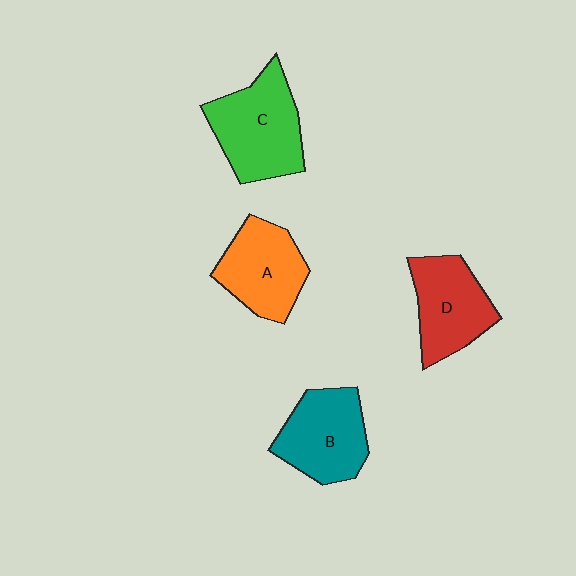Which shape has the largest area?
Shape C (green).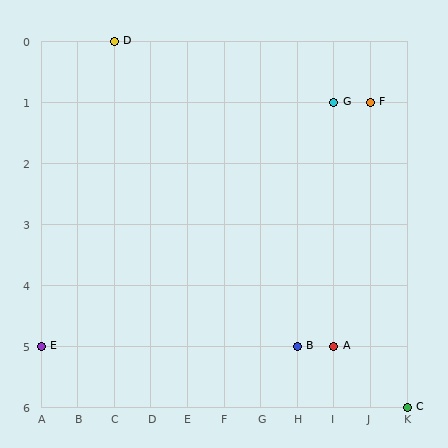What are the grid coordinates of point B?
Point B is at grid coordinates (H, 5).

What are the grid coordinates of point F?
Point F is at grid coordinates (J, 1).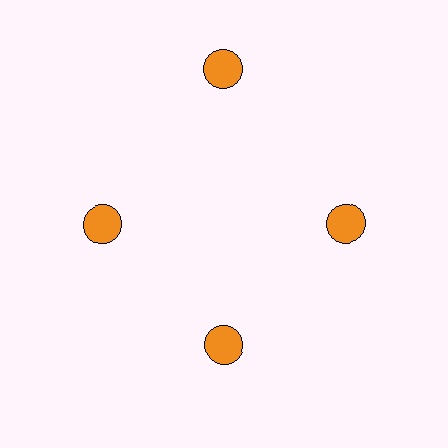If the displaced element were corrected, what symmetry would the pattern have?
It would have 4-fold rotational symmetry — the pattern would map onto itself every 90 degrees.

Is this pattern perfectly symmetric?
No. The 4 orange circles are arranged in a ring, but one element near the 12 o'clock position is pushed outward from the center, breaking the 4-fold rotational symmetry.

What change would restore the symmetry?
The symmetry would be restored by moving it inward, back onto the ring so that all 4 circles sit at equal angles and equal distance from the center.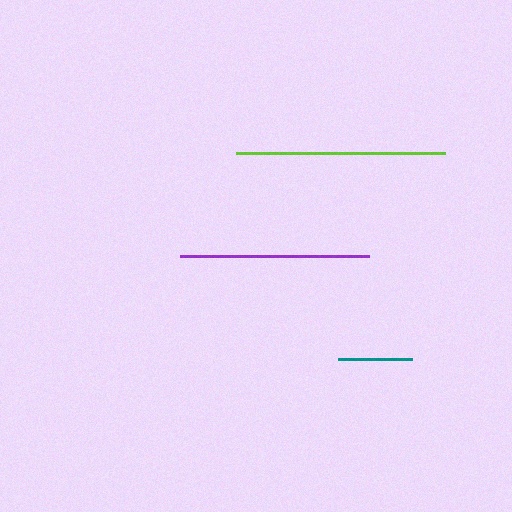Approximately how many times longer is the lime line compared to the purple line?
The lime line is approximately 1.1 times the length of the purple line.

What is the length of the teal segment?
The teal segment is approximately 73 pixels long.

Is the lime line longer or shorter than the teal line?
The lime line is longer than the teal line.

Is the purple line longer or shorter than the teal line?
The purple line is longer than the teal line.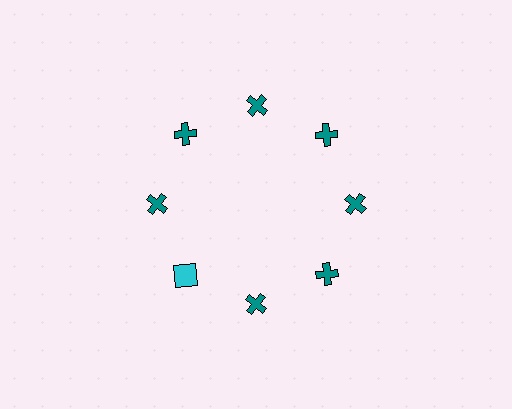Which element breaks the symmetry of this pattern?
The cyan square at roughly the 8 o'clock position breaks the symmetry. All other shapes are teal crosses.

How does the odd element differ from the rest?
It differs in both color (cyan instead of teal) and shape (square instead of cross).